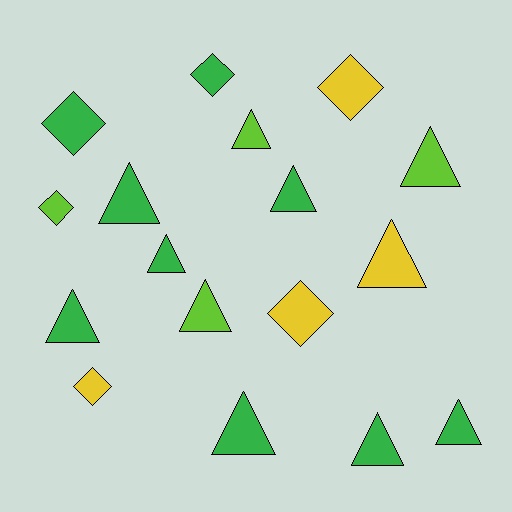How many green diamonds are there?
There are 2 green diamonds.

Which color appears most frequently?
Green, with 9 objects.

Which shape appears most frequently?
Triangle, with 11 objects.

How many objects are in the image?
There are 17 objects.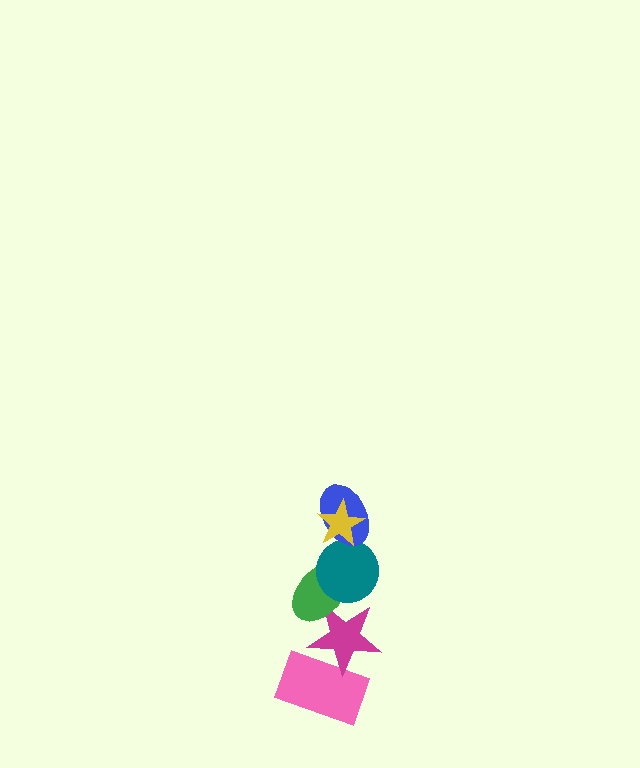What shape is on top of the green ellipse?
The teal circle is on top of the green ellipse.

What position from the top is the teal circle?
The teal circle is 3rd from the top.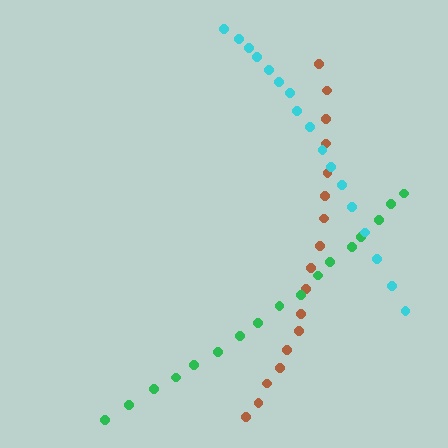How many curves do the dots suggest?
There are 3 distinct paths.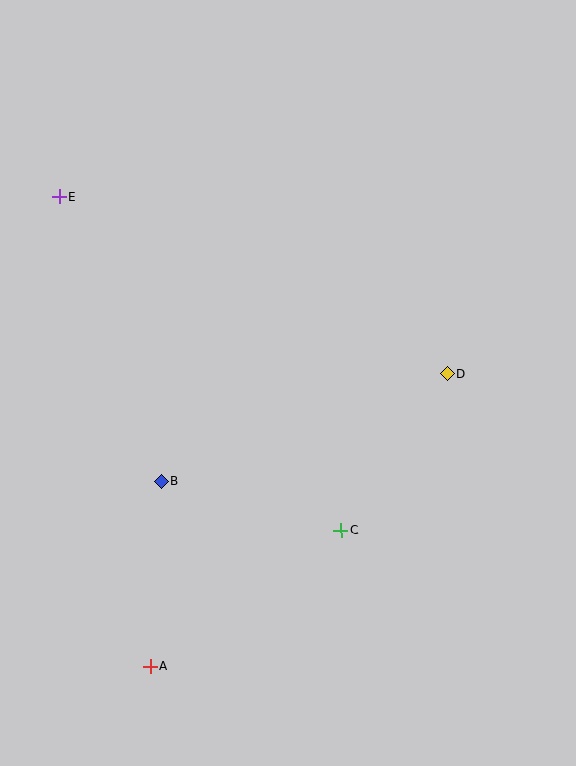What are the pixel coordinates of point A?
Point A is at (150, 667).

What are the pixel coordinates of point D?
Point D is at (447, 374).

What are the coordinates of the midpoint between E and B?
The midpoint between E and B is at (110, 339).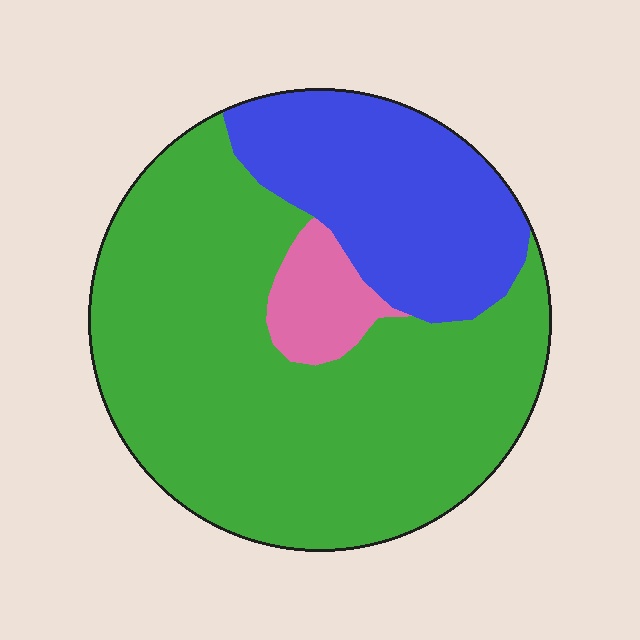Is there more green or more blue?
Green.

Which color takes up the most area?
Green, at roughly 65%.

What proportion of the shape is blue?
Blue covers about 25% of the shape.